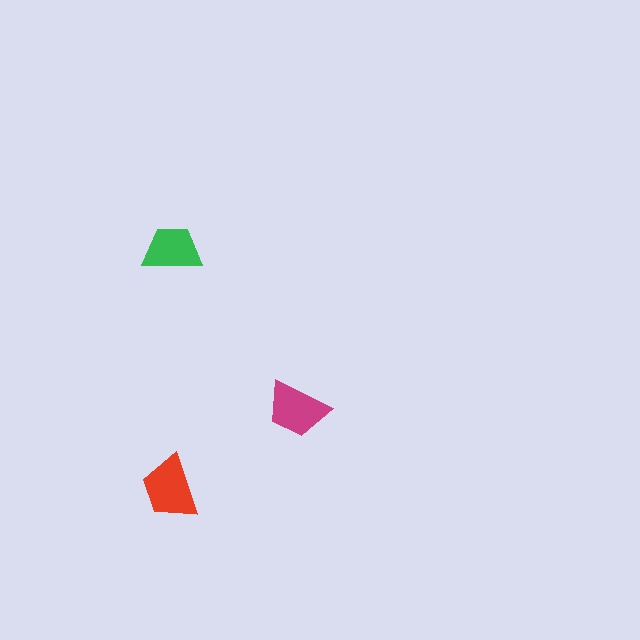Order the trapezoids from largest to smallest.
the red one, the magenta one, the green one.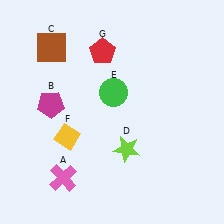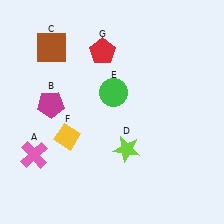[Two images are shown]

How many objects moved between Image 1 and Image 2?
1 object moved between the two images.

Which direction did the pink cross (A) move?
The pink cross (A) moved left.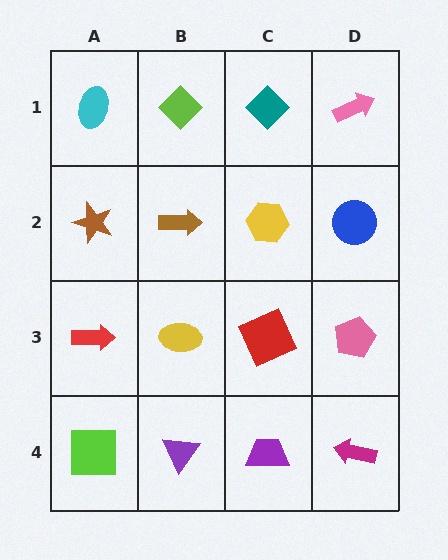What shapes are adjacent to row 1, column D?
A blue circle (row 2, column D), a teal diamond (row 1, column C).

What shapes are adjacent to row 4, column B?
A yellow ellipse (row 3, column B), a lime square (row 4, column A), a purple trapezoid (row 4, column C).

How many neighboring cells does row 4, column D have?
2.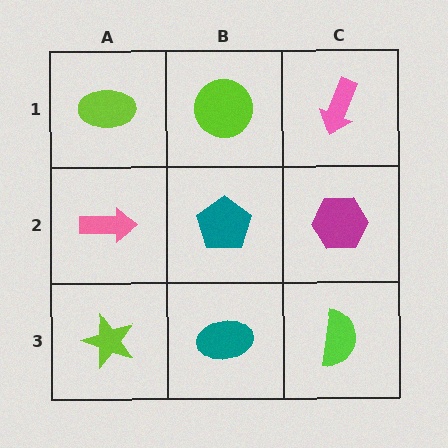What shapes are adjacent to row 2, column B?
A lime circle (row 1, column B), a teal ellipse (row 3, column B), a pink arrow (row 2, column A), a magenta hexagon (row 2, column C).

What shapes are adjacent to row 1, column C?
A magenta hexagon (row 2, column C), a lime circle (row 1, column B).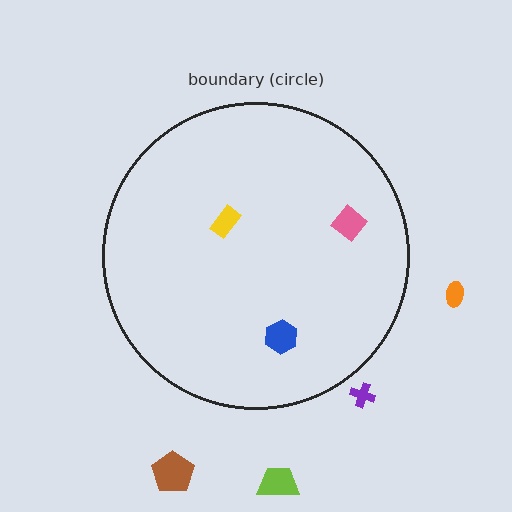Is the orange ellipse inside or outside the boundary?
Outside.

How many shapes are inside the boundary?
3 inside, 4 outside.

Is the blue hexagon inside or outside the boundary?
Inside.